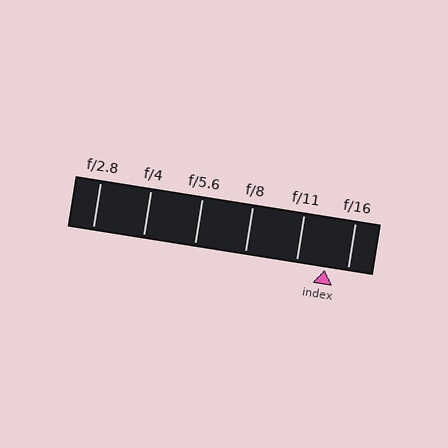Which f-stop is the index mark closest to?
The index mark is closest to f/16.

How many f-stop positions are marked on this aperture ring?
There are 6 f-stop positions marked.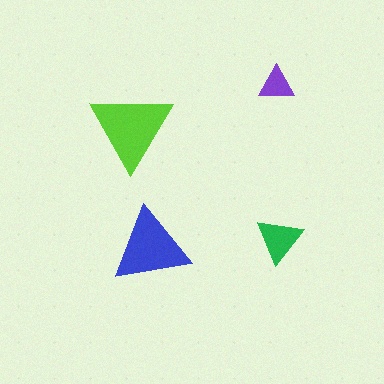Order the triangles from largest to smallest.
the lime one, the blue one, the green one, the purple one.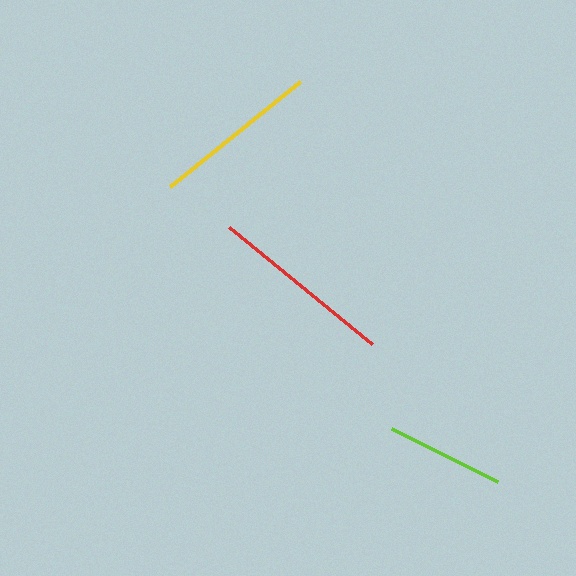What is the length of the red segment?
The red segment is approximately 185 pixels long.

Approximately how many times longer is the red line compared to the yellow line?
The red line is approximately 1.1 times the length of the yellow line.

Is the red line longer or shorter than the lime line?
The red line is longer than the lime line.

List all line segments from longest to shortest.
From longest to shortest: red, yellow, lime.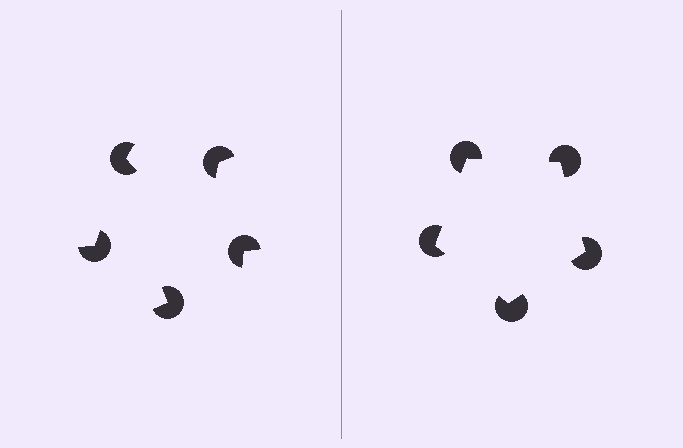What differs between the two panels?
The pac-man discs are positioned identically on both sides; only the wedge orientations differ. On the right they align to a pentagon; on the left they are misaligned.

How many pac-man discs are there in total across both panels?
10 — 5 on each side.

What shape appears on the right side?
An illusory pentagon.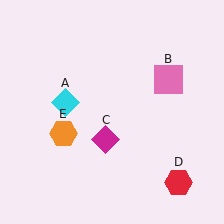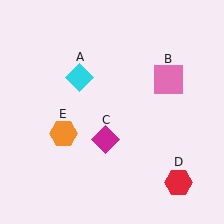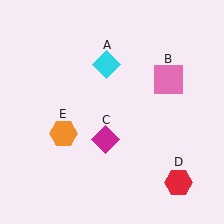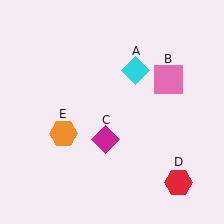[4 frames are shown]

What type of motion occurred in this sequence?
The cyan diamond (object A) rotated clockwise around the center of the scene.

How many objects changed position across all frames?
1 object changed position: cyan diamond (object A).